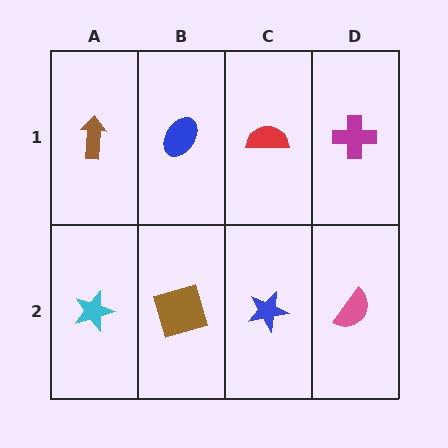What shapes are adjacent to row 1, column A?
A cyan star (row 2, column A), a blue ellipse (row 1, column B).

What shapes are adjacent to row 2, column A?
A brown arrow (row 1, column A), a brown square (row 2, column B).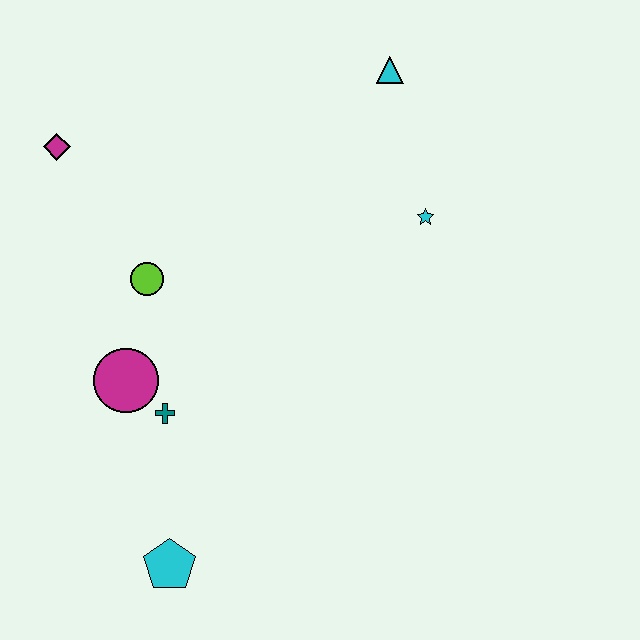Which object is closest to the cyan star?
The cyan triangle is closest to the cyan star.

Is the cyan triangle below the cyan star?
No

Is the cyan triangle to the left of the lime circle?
No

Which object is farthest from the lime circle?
The cyan triangle is farthest from the lime circle.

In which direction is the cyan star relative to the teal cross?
The cyan star is to the right of the teal cross.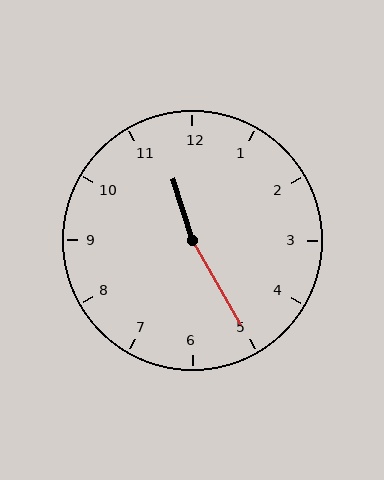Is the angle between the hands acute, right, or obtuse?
It is obtuse.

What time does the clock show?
11:25.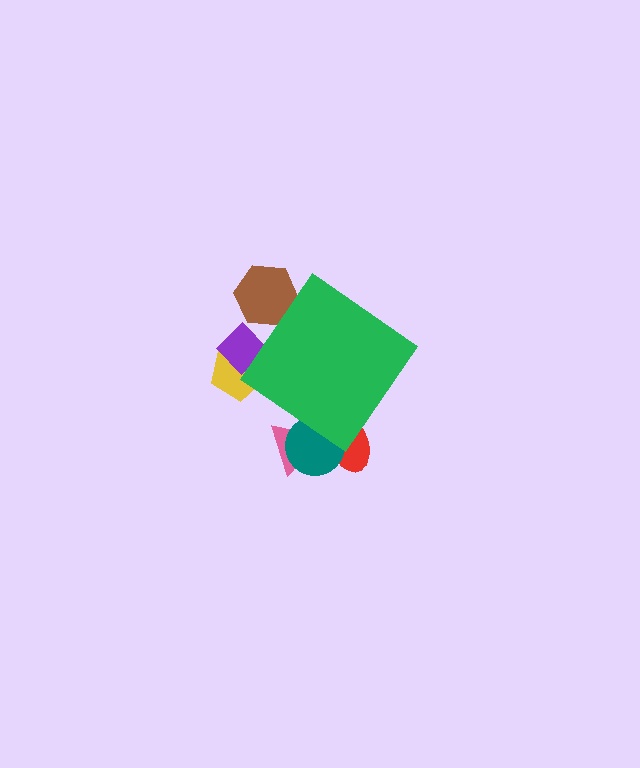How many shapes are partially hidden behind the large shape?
6 shapes are partially hidden.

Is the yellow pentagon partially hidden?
Yes, the yellow pentagon is partially hidden behind the green diamond.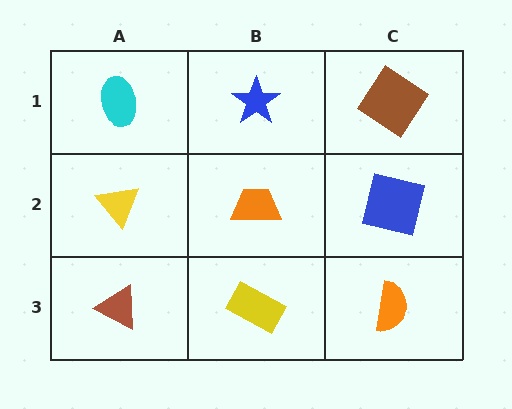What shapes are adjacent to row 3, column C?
A blue square (row 2, column C), a yellow rectangle (row 3, column B).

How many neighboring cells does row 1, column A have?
2.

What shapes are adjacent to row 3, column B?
An orange trapezoid (row 2, column B), a brown triangle (row 3, column A), an orange semicircle (row 3, column C).